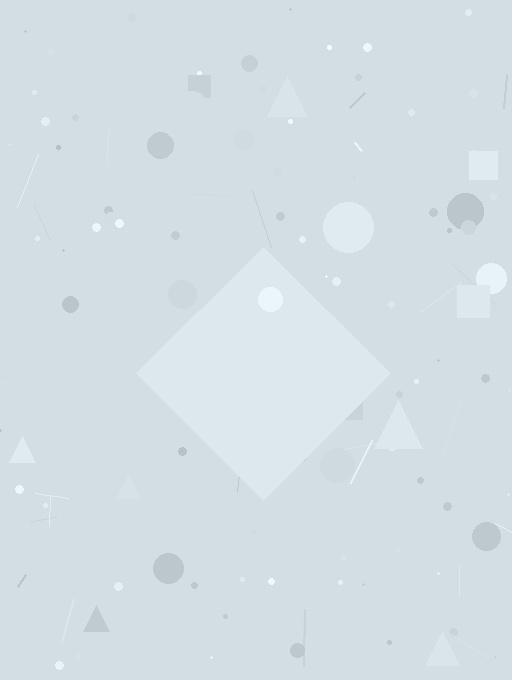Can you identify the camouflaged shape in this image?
The camouflaged shape is a diamond.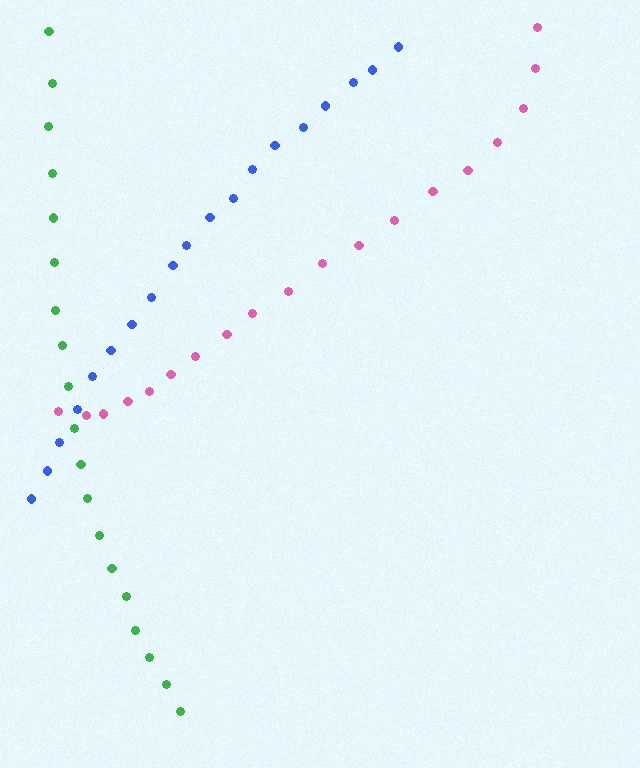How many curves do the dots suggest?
There are 3 distinct paths.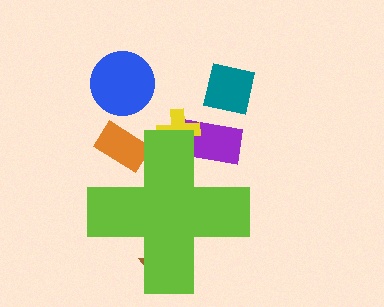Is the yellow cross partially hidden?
Yes, the yellow cross is partially hidden behind the lime cross.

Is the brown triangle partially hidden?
Yes, the brown triangle is partially hidden behind the lime cross.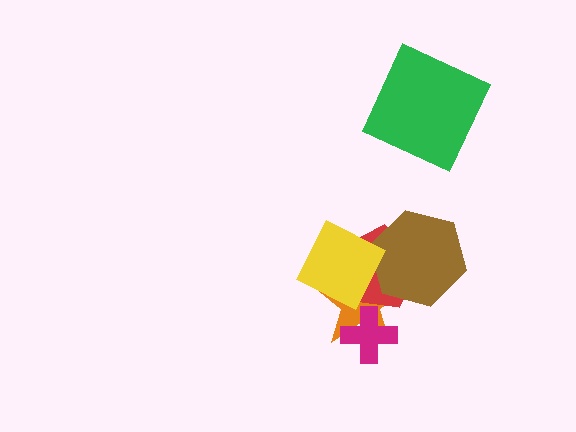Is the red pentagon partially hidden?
Yes, it is partially covered by another shape.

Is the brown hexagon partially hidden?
Yes, it is partially covered by another shape.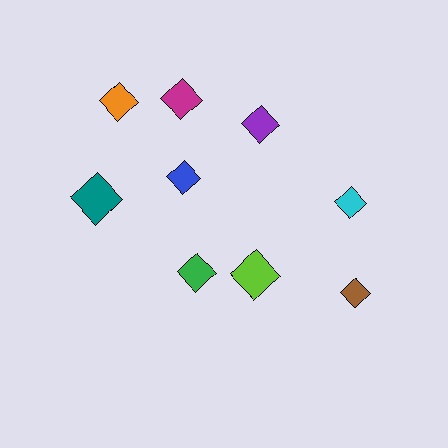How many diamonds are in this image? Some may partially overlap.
There are 9 diamonds.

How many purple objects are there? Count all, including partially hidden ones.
There is 1 purple object.